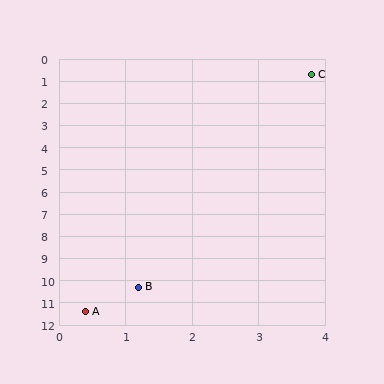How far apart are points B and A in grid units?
Points B and A are about 1.4 grid units apart.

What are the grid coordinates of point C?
Point C is at approximately (3.8, 0.7).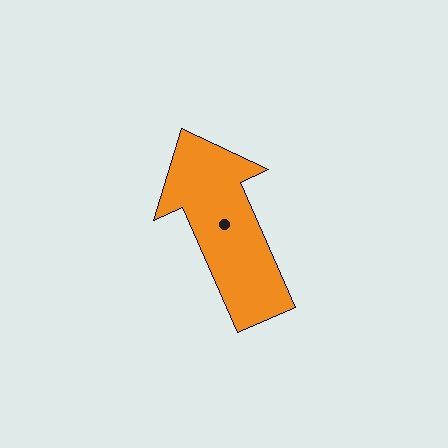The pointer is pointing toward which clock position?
Roughly 11 o'clock.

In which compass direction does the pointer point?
Northwest.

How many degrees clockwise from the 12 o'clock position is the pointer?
Approximately 336 degrees.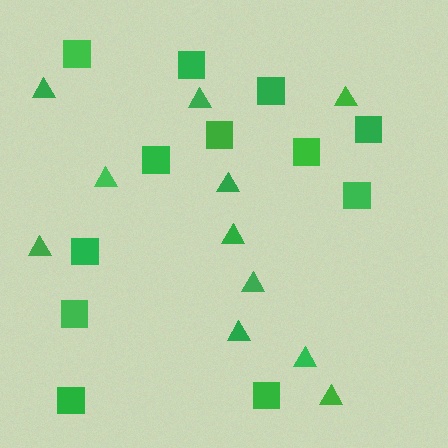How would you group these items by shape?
There are 2 groups: one group of squares (12) and one group of triangles (11).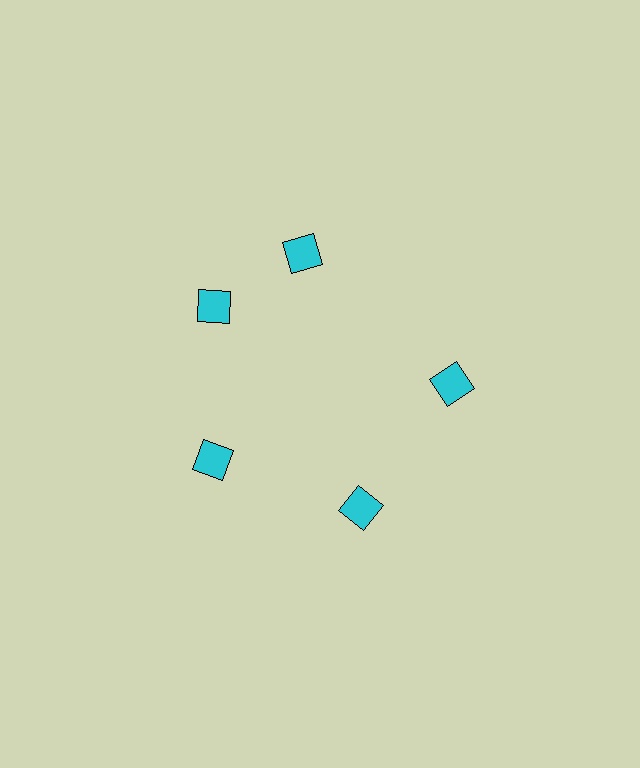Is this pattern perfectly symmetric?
No. The 5 cyan squares are arranged in a ring, but one element near the 1 o'clock position is rotated out of alignment along the ring, breaking the 5-fold rotational symmetry.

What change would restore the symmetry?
The symmetry would be restored by rotating it back into even spacing with its neighbors so that all 5 squares sit at equal angles and equal distance from the center.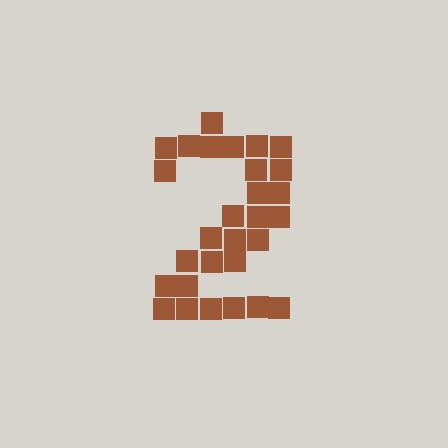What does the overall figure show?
The overall figure shows the digit 2.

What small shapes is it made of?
It is made of small squares.